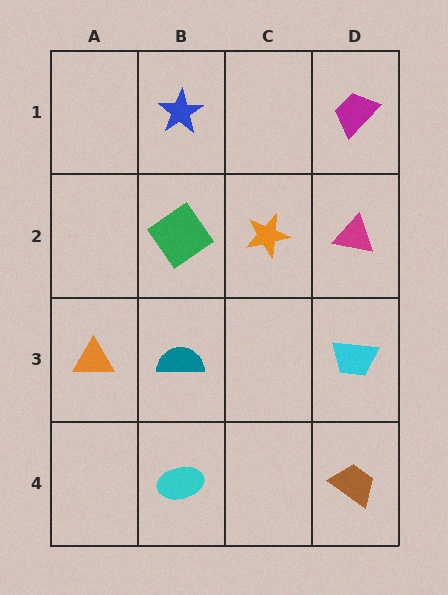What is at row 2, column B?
A green diamond.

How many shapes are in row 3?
3 shapes.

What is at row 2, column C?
An orange star.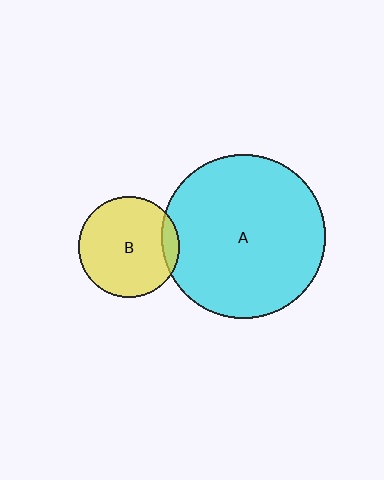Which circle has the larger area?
Circle A (cyan).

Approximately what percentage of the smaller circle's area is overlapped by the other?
Approximately 10%.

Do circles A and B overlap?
Yes.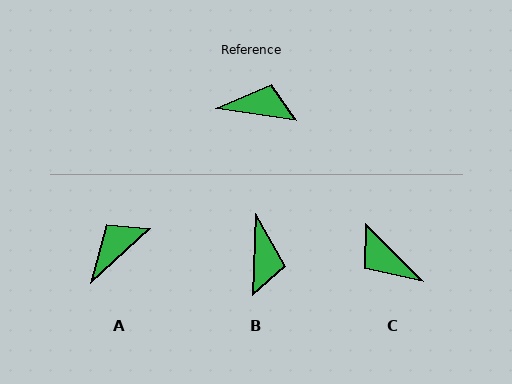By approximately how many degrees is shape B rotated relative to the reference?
Approximately 84 degrees clockwise.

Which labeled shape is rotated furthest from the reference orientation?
C, about 143 degrees away.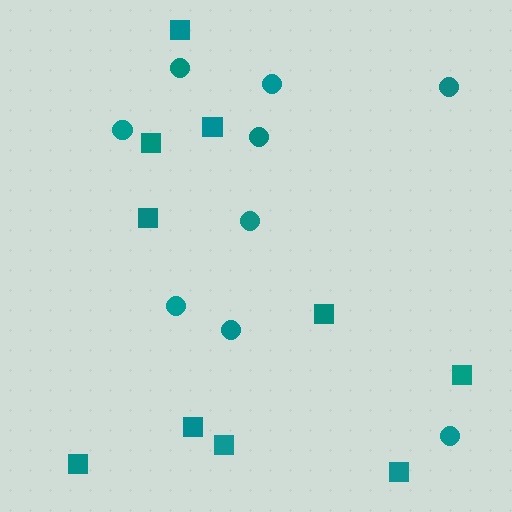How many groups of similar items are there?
There are 2 groups: one group of squares (10) and one group of circles (9).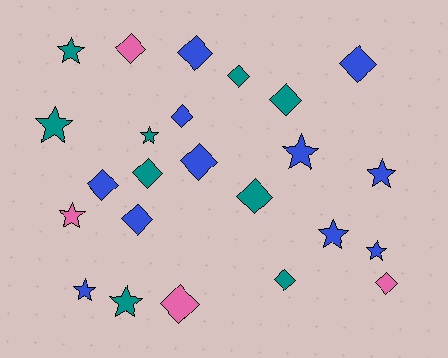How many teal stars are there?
There are 4 teal stars.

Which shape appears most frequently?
Diamond, with 14 objects.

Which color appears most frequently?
Blue, with 11 objects.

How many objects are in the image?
There are 24 objects.